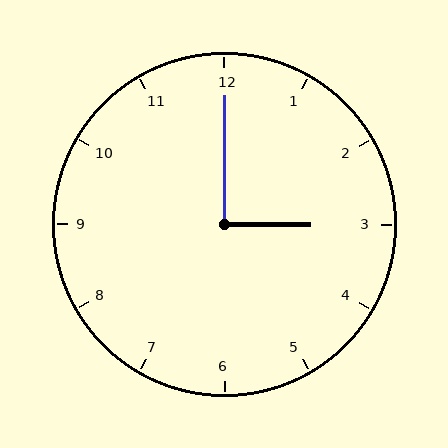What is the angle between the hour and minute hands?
Approximately 90 degrees.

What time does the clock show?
3:00.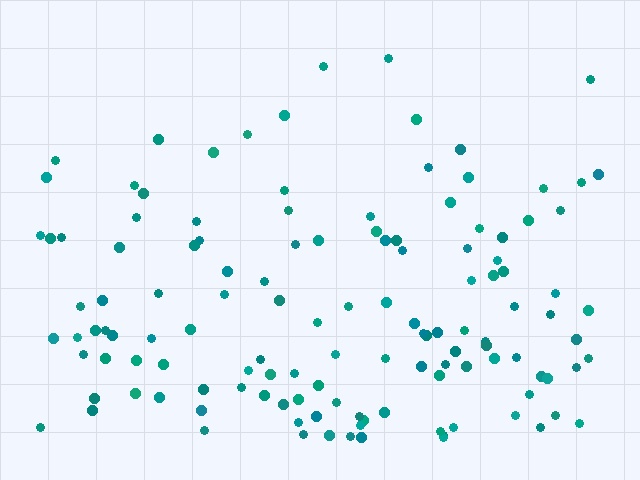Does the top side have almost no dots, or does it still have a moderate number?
Still a moderate number, just noticeably fewer than the bottom.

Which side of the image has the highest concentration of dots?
The bottom.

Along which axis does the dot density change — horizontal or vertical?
Vertical.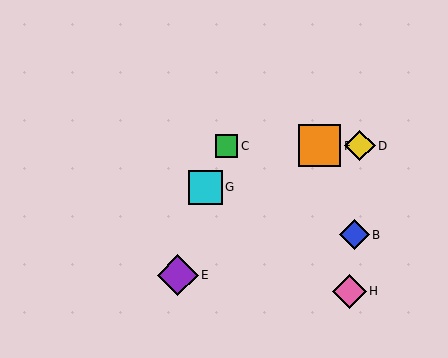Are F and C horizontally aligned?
Yes, both are at y≈146.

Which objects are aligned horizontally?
Objects A, C, D, F are aligned horizontally.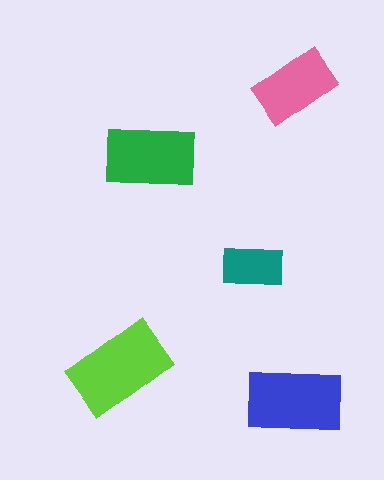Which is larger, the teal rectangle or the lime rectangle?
The lime one.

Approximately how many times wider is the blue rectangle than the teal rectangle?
About 1.5 times wider.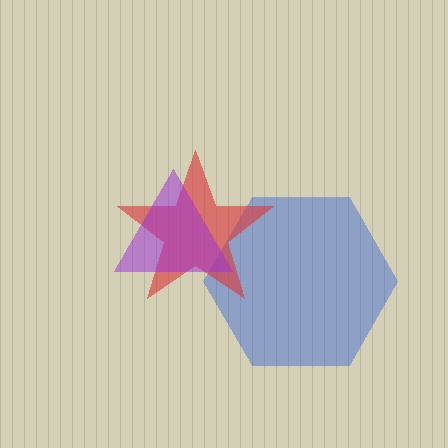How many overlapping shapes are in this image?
There are 3 overlapping shapes in the image.